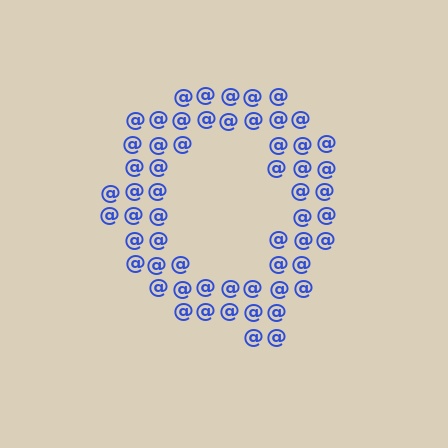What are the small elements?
The small elements are at signs.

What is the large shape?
The large shape is the letter Q.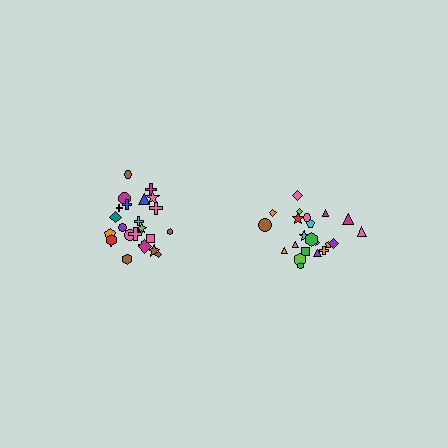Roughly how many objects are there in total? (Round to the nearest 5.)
Roughly 45 objects in total.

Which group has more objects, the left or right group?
The left group.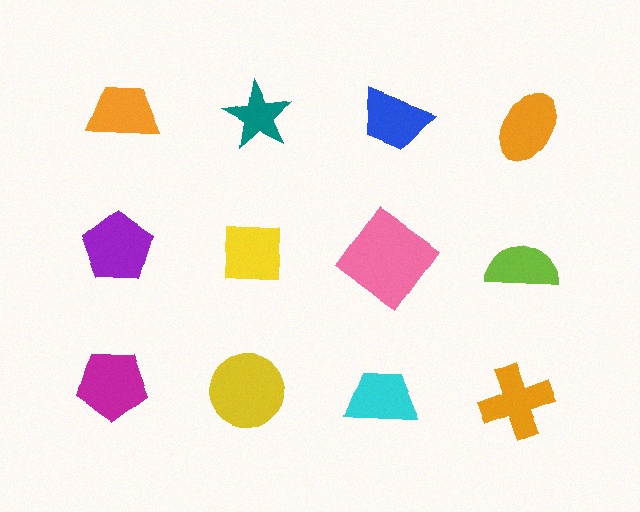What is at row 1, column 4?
An orange ellipse.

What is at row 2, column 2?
A yellow square.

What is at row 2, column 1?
A purple pentagon.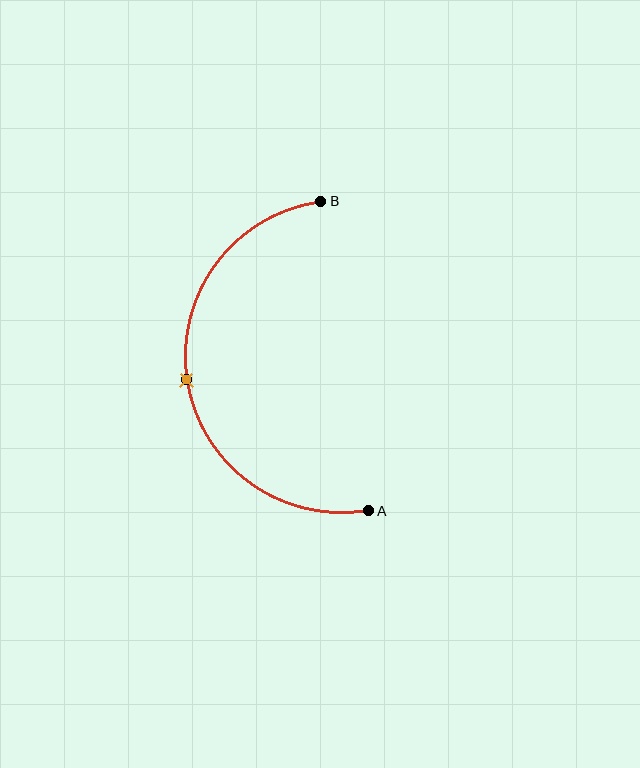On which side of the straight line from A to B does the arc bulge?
The arc bulges to the left of the straight line connecting A and B.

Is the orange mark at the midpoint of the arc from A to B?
Yes. The orange mark lies on the arc at equal arc-length from both A and B — it is the arc midpoint.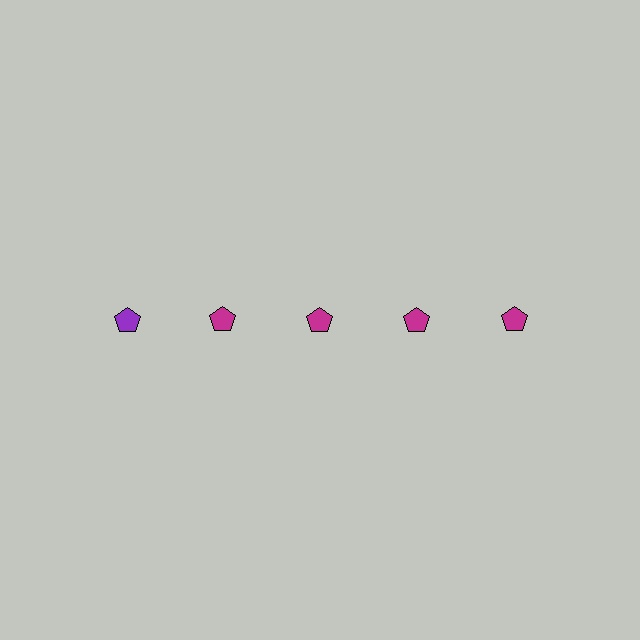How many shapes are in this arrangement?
There are 5 shapes arranged in a grid pattern.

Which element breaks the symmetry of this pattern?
The purple pentagon in the top row, leftmost column breaks the symmetry. All other shapes are magenta pentagons.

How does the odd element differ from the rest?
It has a different color: purple instead of magenta.